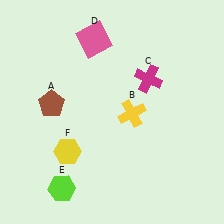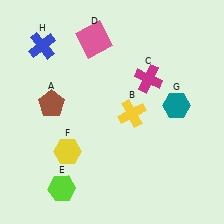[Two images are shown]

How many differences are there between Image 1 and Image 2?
There are 2 differences between the two images.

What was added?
A teal hexagon (G), a blue cross (H) were added in Image 2.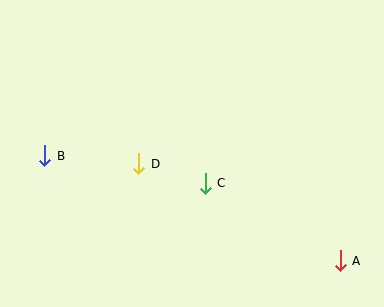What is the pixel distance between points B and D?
The distance between B and D is 95 pixels.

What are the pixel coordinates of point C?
Point C is at (205, 183).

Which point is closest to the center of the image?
Point C at (205, 183) is closest to the center.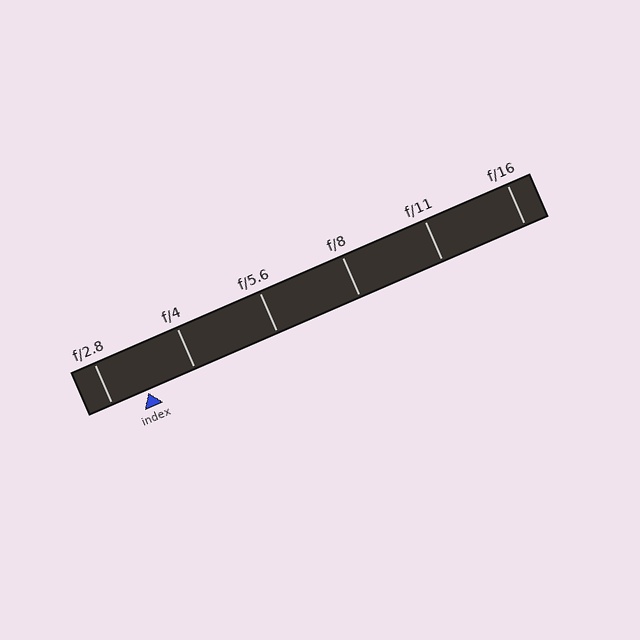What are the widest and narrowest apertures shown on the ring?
The widest aperture shown is f/2.8 and the narrowest is f/16.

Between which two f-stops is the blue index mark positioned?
The index mark is between f/2.8 and f/4.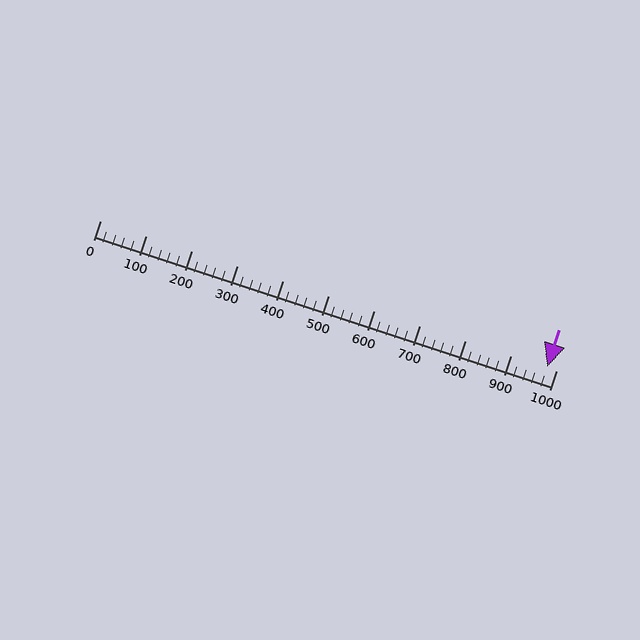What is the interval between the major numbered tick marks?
The major tick marks are spaced 100 units apart.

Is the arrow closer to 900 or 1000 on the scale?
The arrow is closer to 1000.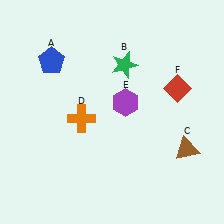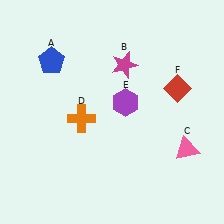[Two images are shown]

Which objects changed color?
B changed from green to magenta. C changed from brown to pink.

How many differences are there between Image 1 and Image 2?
There are 2 differences between the two images.